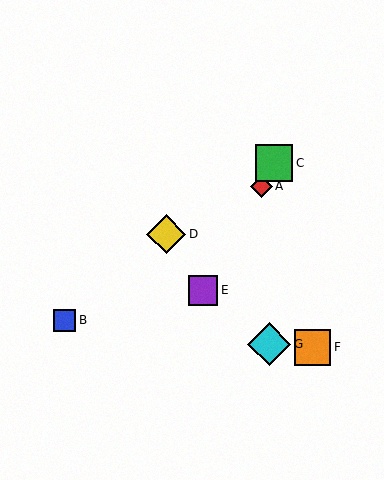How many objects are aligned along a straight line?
3 objects (A, C, E) are aligned along a straight line.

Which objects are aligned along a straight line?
Objects A, C, E are aligned along a straight line.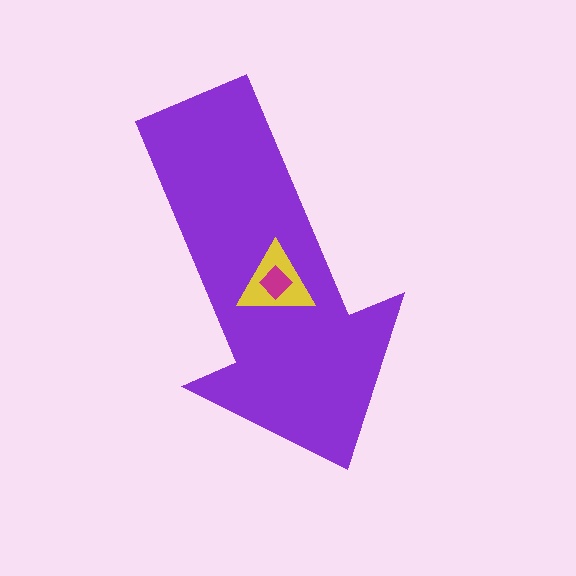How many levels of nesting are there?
3.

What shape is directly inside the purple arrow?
The yellow triangle.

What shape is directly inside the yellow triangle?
The magenta diamond.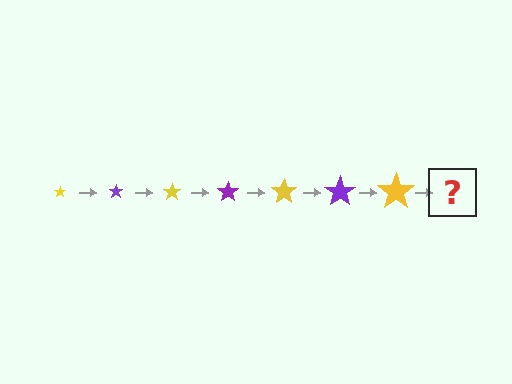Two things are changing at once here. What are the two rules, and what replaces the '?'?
The two rules are that the star grows larger each step and the color cycles through yellow and purple. The '?' should be a purple star, larger than the previous one.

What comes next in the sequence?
The next element should be a purple star, larger than the previous one.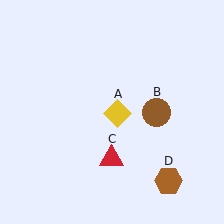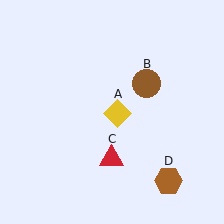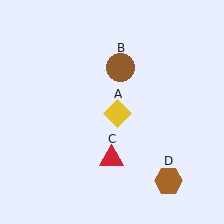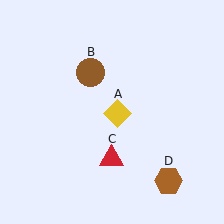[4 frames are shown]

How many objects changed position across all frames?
1 object changed position: brown circle (object B).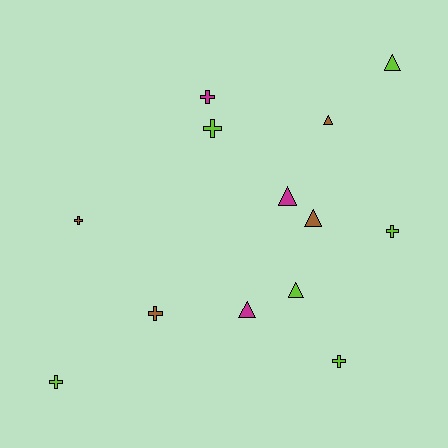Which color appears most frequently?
Lime, with 6 objects.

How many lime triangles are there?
There are 2 lime triangles.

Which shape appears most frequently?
Cross, with 7 objects.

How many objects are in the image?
There are 13 objects.